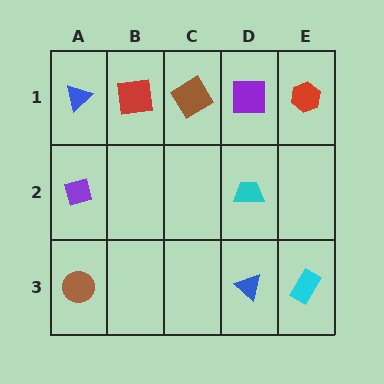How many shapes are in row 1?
5 shapes.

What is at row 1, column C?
A brown diamond.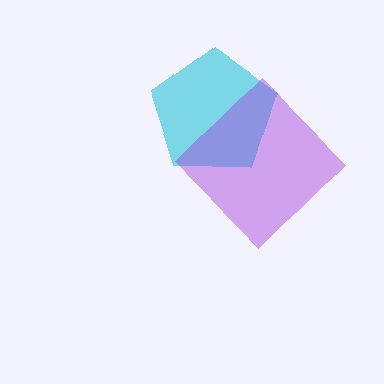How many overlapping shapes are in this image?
There are 2 overlapping shapes in the image.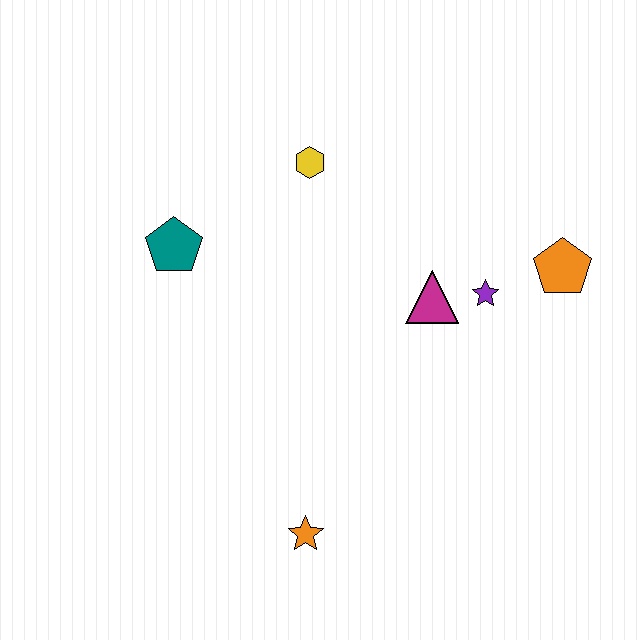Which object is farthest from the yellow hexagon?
The orange star is farthest from the yellow hexagon.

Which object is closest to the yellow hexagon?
The teal pentagon is closest to the yellow hexagon.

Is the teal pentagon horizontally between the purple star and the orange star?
No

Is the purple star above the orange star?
Yes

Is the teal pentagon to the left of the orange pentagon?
Yes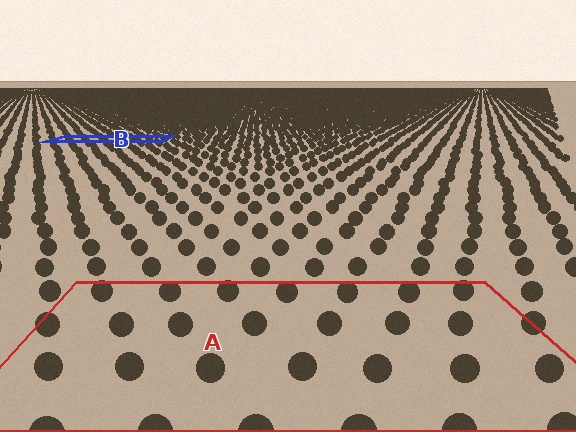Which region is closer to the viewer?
Region A is closer. The texture elements there are larger and more spread out.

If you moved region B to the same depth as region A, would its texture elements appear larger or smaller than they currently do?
They would appear larger. At a closer depth, the same texture elements are projected at a bigger on-screen size.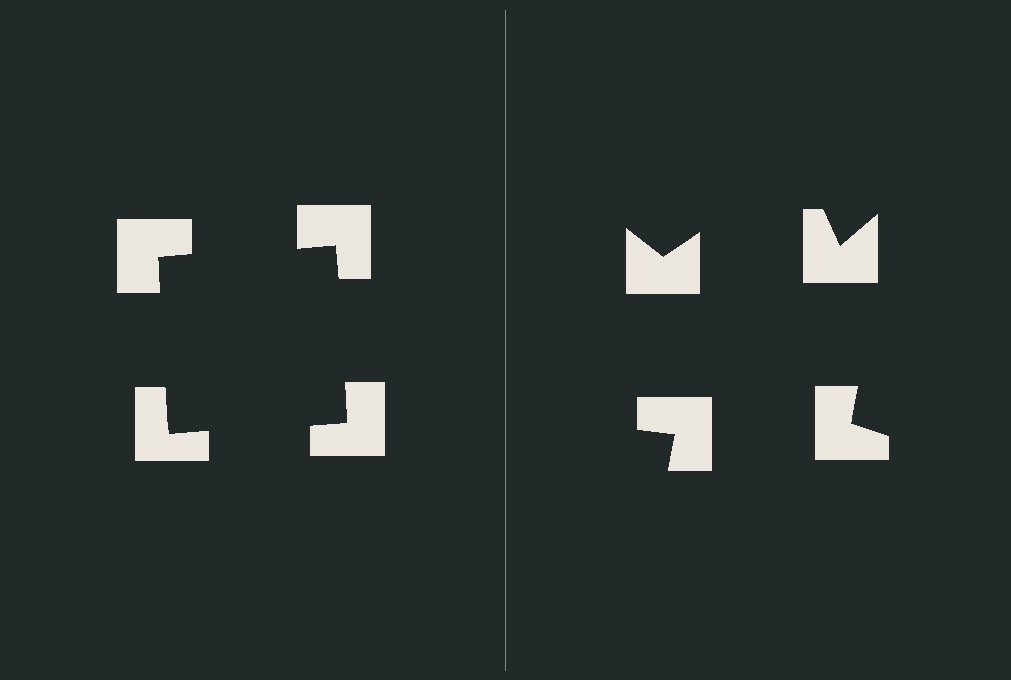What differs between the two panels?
The notched squares are positioned identically on both sides; only the wedge orientations differ. On the left they align to a square; on the right they are misaligned.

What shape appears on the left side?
An illusory square.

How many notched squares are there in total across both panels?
8 — 4 on each side.